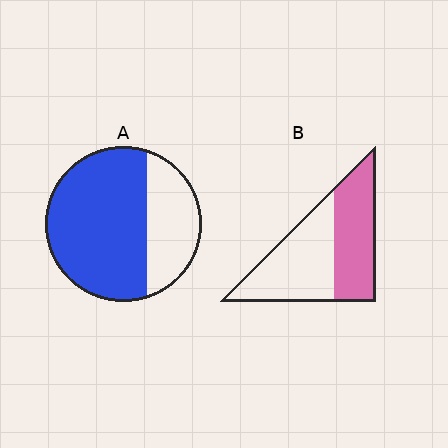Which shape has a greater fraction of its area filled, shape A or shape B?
Shape A.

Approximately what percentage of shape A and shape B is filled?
A is approximately 70% and B is approximately 45%.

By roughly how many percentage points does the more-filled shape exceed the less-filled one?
By roughly 20 percentage points (A over B).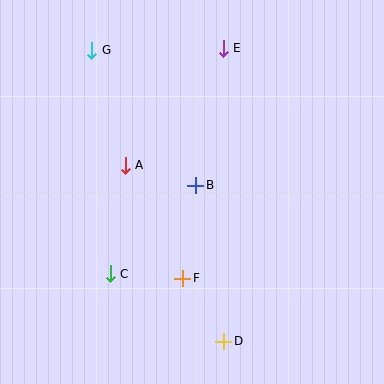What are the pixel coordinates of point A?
Point A is at (125, 165).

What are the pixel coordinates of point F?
Point F is at (183, 278).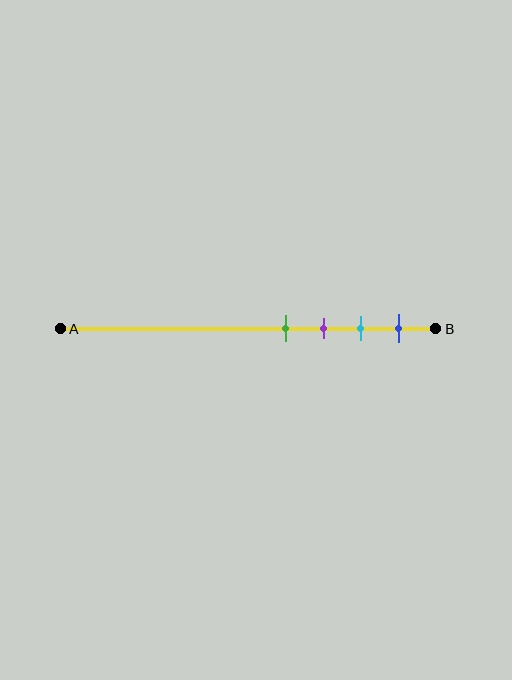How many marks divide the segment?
There are 4 marks dividing the segment.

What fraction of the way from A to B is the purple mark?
The purple mark is approximately 70% (0.7) of the way from A to B.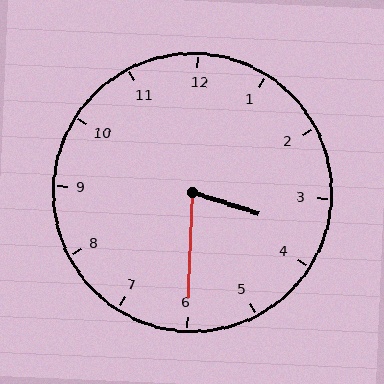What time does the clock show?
3:30.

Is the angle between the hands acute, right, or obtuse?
It is acute.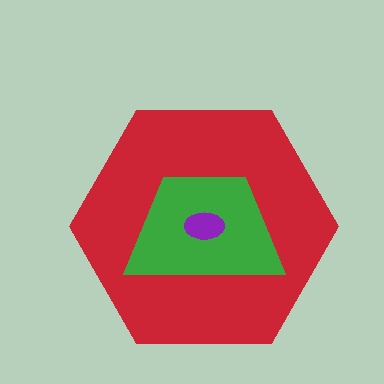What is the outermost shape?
The red hexagon.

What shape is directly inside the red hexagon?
The green trapezoid.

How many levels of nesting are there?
3.